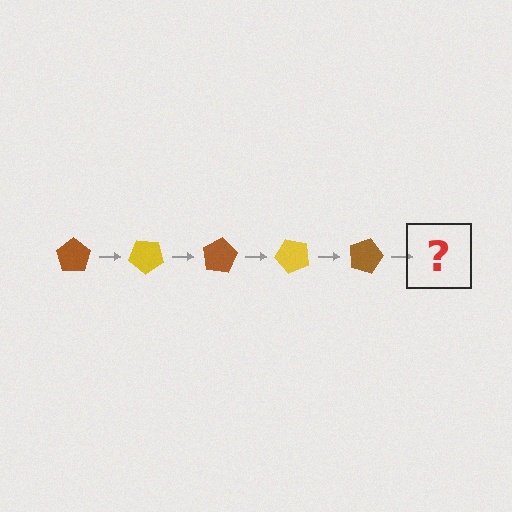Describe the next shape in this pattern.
It should be a yellow pentagon, rotated 200 degrees from the start.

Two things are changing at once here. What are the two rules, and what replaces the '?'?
The two rules are that it rotates 40 degrees each step and the color cycles through brown and yellow. The '?' should be a yellow pentagon, rotated 200 degrees from the start.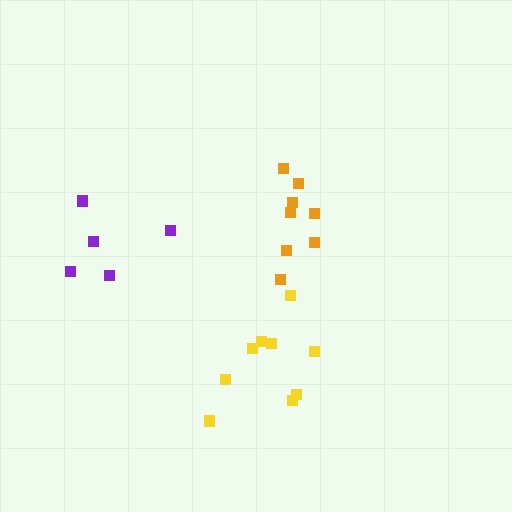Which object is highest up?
The orange cluster is topmost.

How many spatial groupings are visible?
There are 3 spatial groupings.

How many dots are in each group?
Group 1: 5 dots, Group 2: 8 dots, Group 3: 9 dots (22 total).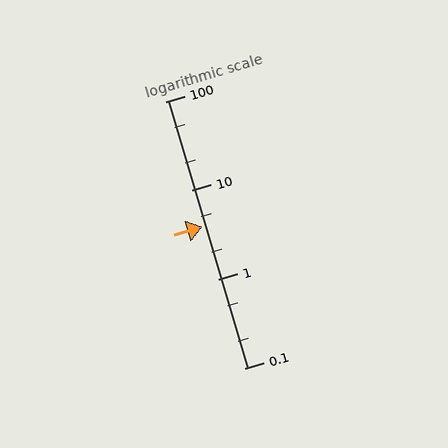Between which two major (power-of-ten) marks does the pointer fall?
The pointer is between 1 and 10.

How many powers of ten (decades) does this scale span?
The scale spans 3 decades, from 0.1 to 100.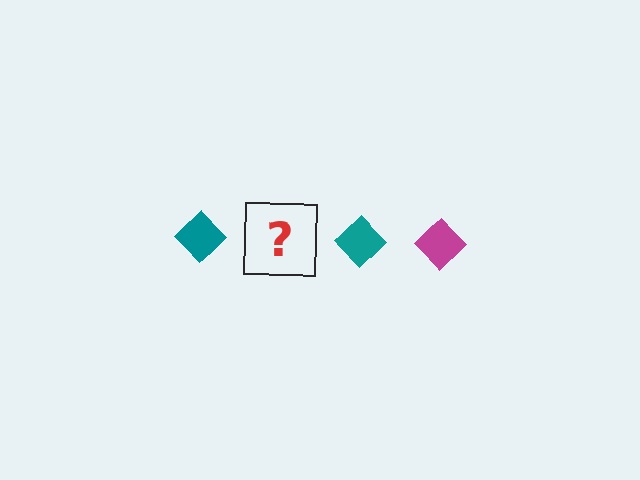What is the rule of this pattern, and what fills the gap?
The rule is that the pattern cycles through teal, magenta diamonds. The gap should be filled with a magenta diamond.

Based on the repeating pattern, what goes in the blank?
The blank should be a magenta diamond.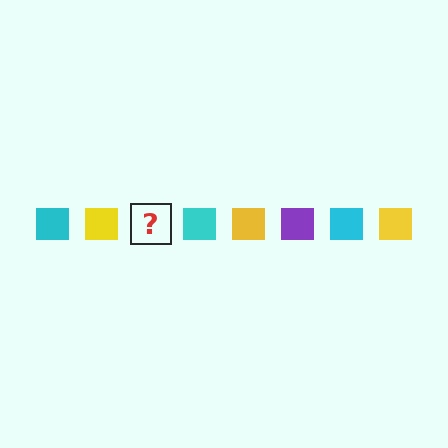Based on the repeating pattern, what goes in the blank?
The blank should be a purple square.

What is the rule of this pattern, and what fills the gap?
The rule is that the pattern cycles through cyan, yellow, purple squares. The gap should be filled with a purple square.